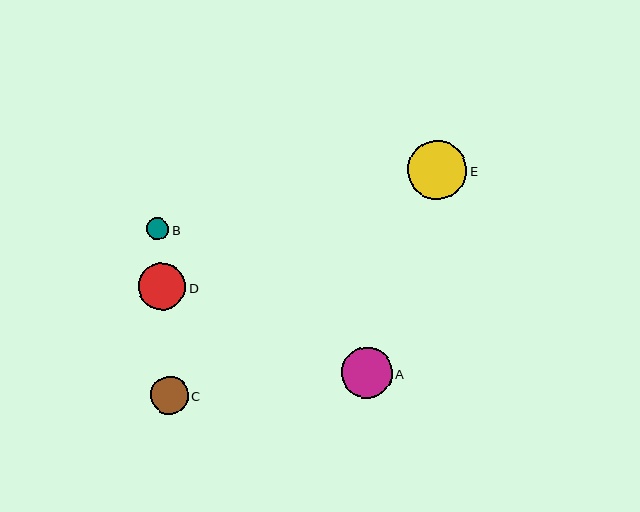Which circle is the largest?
Circle E is the largest with a size of approximately 59 pixels.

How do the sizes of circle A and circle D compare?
Circle A and circle D are approximately the same size.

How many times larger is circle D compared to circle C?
Circle D is approximately 1.2 times the size of circle C.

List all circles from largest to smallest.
From largest to smallest: E, A, D, C, B.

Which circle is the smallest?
Circle B is the smallest with a size of approximately 22 pixels.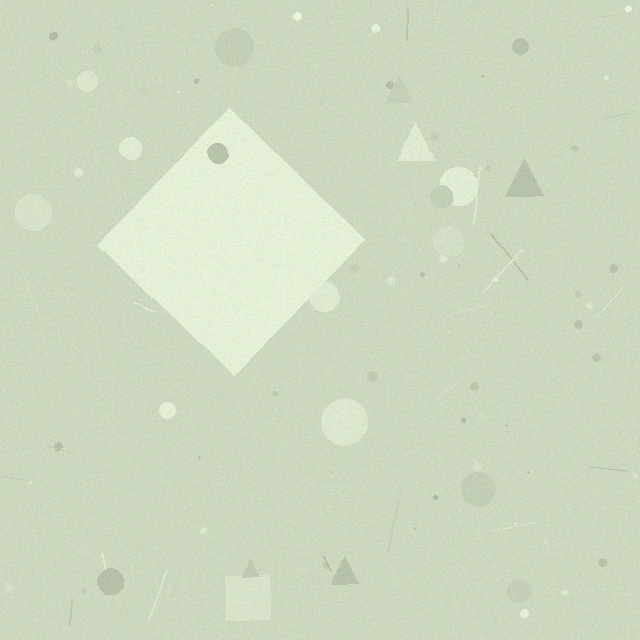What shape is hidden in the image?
A diamond is hidden in the image.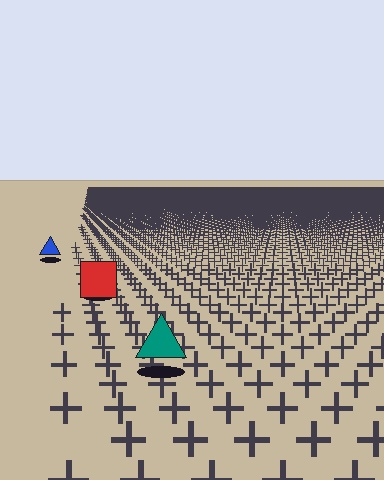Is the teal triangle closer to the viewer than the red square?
Yes. The teal triangle is closer — you can tell from the texture gradient: the ground texture is coarser near it.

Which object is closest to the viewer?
The teal triangle is closest. The texture marks near it are larger and more spread out.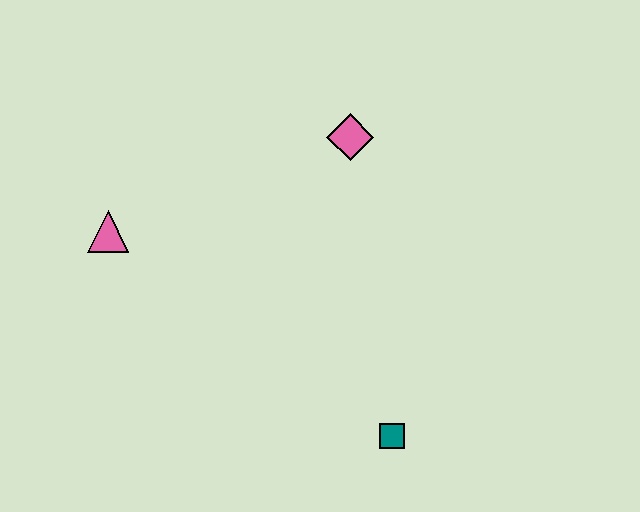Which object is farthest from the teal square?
The pink triangle is farthest from the teal square.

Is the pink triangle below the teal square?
No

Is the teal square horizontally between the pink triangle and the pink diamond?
No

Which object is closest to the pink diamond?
The pink triangle is closest to the pink diamond.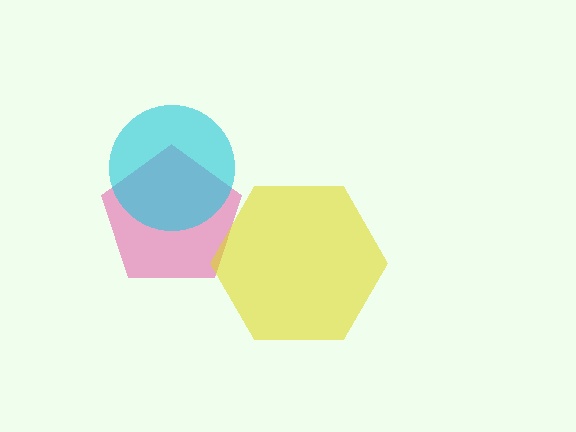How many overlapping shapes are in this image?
There are 3 overlapping shapes in the image.